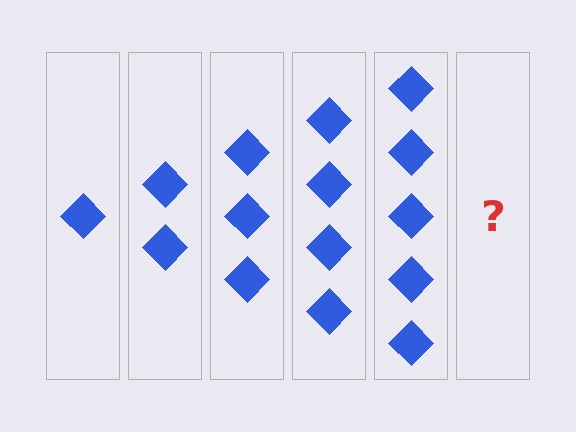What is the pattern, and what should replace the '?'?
The pattern is that each step adds one more diamond. The '?' should be 6 diamonds.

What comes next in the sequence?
The next element should be 6 diamonds.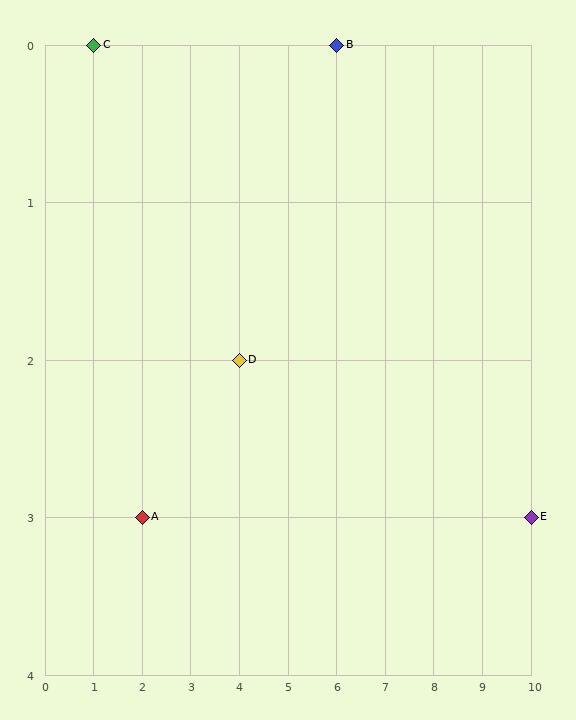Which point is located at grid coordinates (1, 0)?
Point C is at (1, 0).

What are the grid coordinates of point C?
Point C is at grid coordinates (1, 0).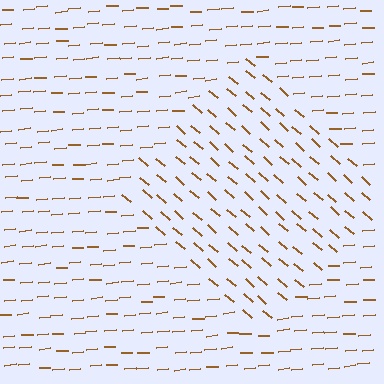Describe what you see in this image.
The image is filled with small brown line segments. A diamond region in the image has lines oriented differently from the surrounding lines, creating a visible texture boundary.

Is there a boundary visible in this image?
Yes, there is a texture boundary formed by a change in line orientation.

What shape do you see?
I see a diamond.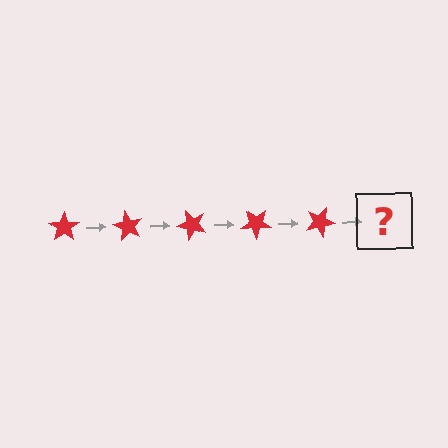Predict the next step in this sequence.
The next step is a red star rotated 300 degrees.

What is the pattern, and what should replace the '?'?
The pattern is that the star rotates 60 degrees each step. The '?' should be a red star rotated 300 degrees.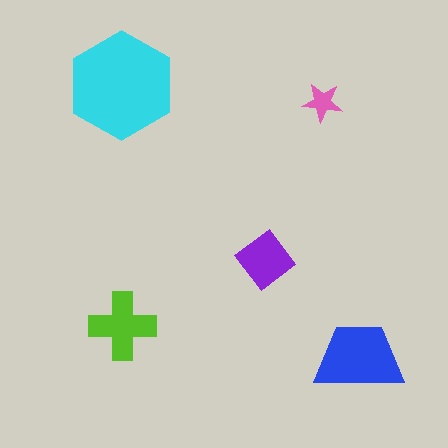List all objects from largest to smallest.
The cyan hexagon, the blue trapezoid, the lime cross, the purple diamond, the pink star.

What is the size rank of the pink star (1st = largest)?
5th.